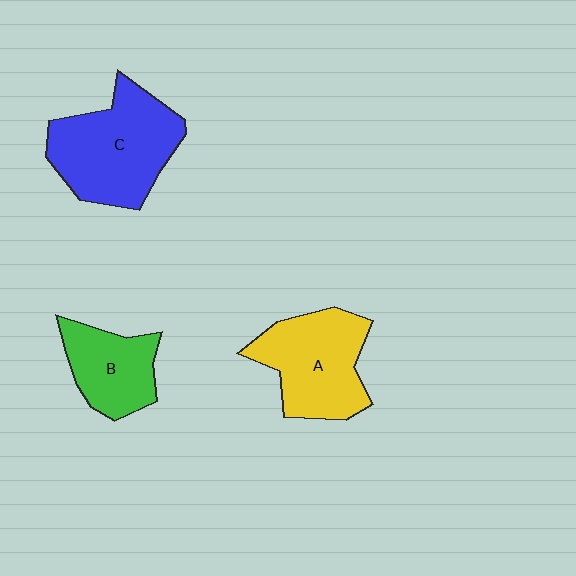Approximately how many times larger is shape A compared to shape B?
Approximately 1.4 times.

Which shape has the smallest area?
Shape B (green).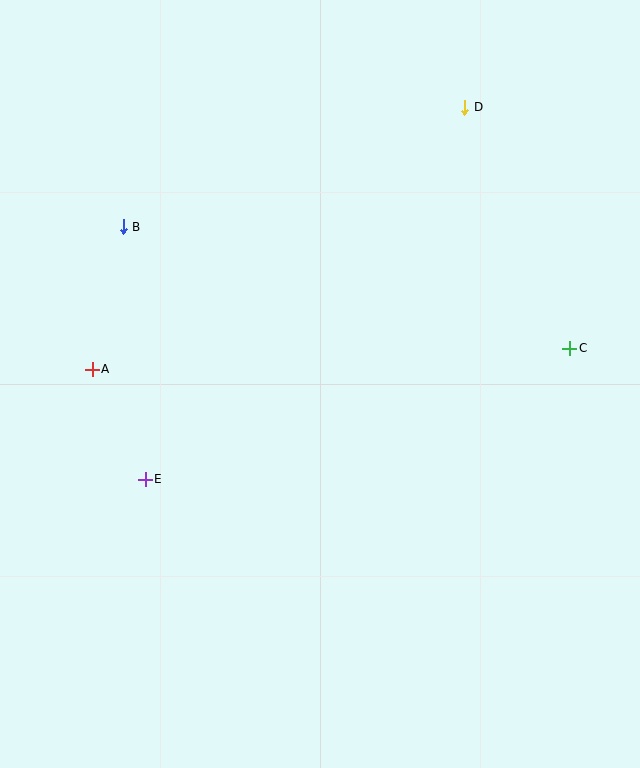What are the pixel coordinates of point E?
Point E is at (145, 479).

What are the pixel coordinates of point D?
Point D is at (465, 107).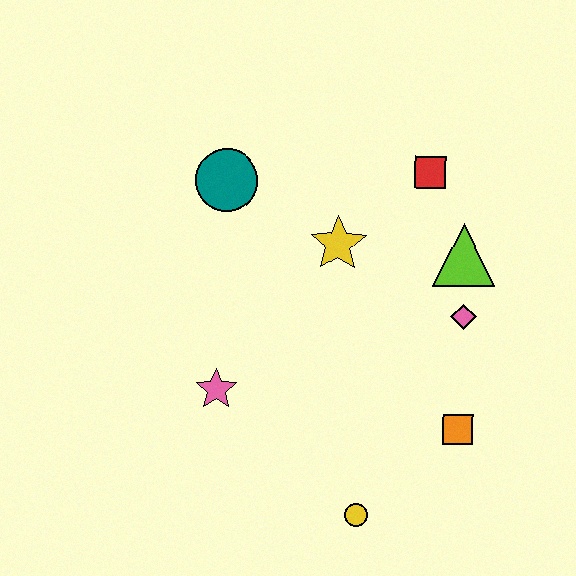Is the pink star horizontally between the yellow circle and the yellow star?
No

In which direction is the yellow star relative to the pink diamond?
The yellow star is to the left of the pink diamond.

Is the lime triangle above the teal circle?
No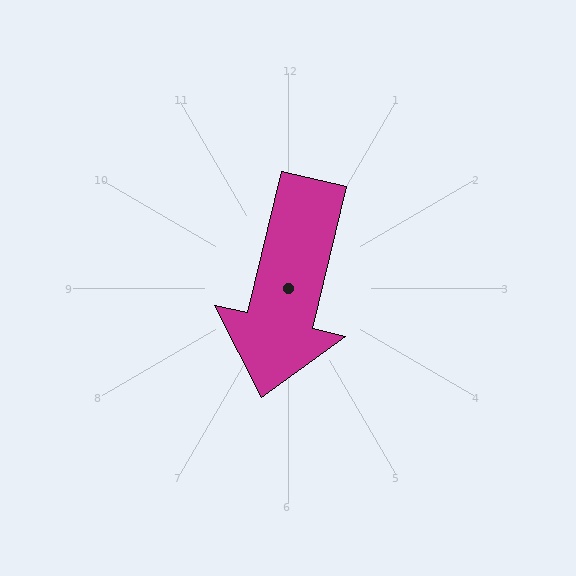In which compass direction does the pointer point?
South.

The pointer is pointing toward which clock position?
Roughly 6 o'clock.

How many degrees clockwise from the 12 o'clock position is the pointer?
Approximately 193 degrees.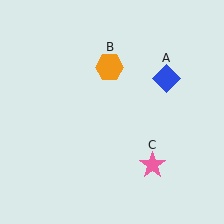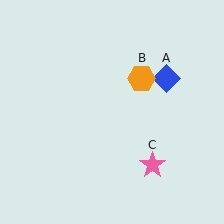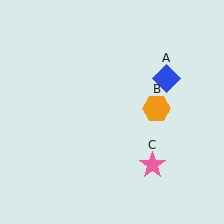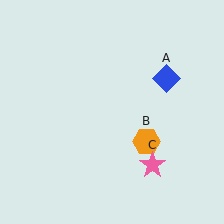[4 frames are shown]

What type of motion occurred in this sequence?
The orange hexagon (object B) rotated clockwise around the center of the scene.